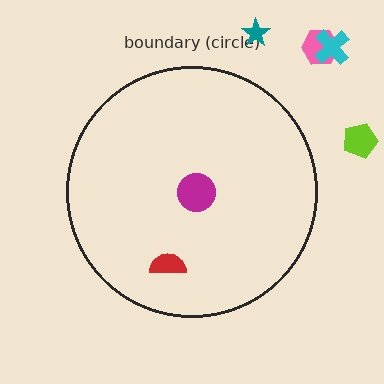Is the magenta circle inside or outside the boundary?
Inside.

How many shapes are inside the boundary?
2 inside, 4 outside.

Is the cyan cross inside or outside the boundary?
Outside.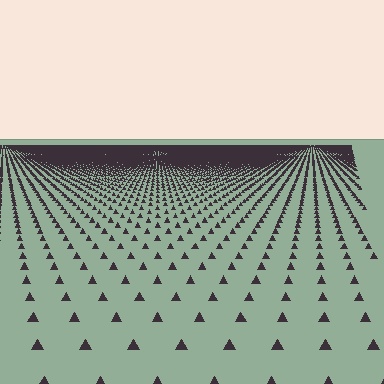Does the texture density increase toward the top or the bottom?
Density increases toward the top.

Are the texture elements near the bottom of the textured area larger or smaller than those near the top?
Larger. Near the bottom, elements are closer to the viewer and appear at a bigger on-screen size.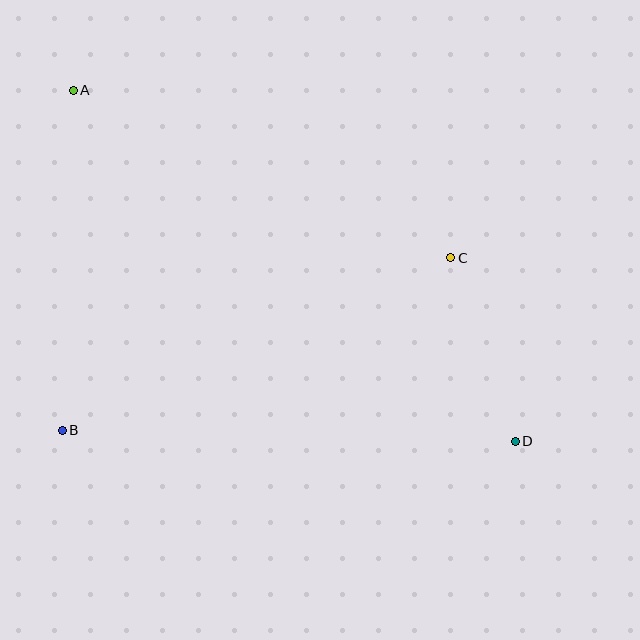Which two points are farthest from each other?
Points A and D are farthest from each other.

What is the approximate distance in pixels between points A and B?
The distance between A and B is approximately 340 pixels.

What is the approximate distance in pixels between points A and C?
The distance between A and C is approximately 413 pixels.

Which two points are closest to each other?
Points C and D are closest to each other.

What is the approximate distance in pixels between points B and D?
The distance between B and D is approximately 453 pixels.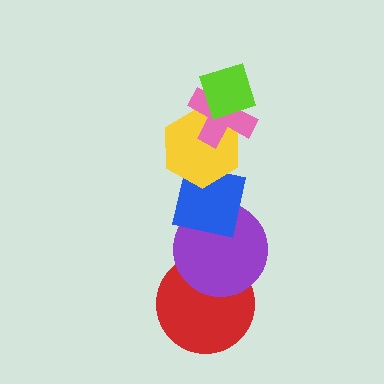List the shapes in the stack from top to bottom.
From top to bottom: the lime diamond, the pink cross, the yellow hexagon, the blue square, the purple circle, the red circle.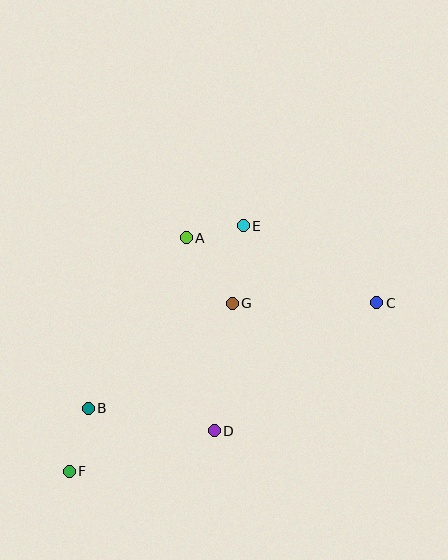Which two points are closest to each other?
Points A and E are closest to each other.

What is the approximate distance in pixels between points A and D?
The distance between A and D is approximately 195 pixels.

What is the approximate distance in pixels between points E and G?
The distance between E and G is approximately 78 pixels.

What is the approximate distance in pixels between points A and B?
The distance between A and B is approximately 197 pixels.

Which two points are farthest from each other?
Points C and F are farthest from each other.